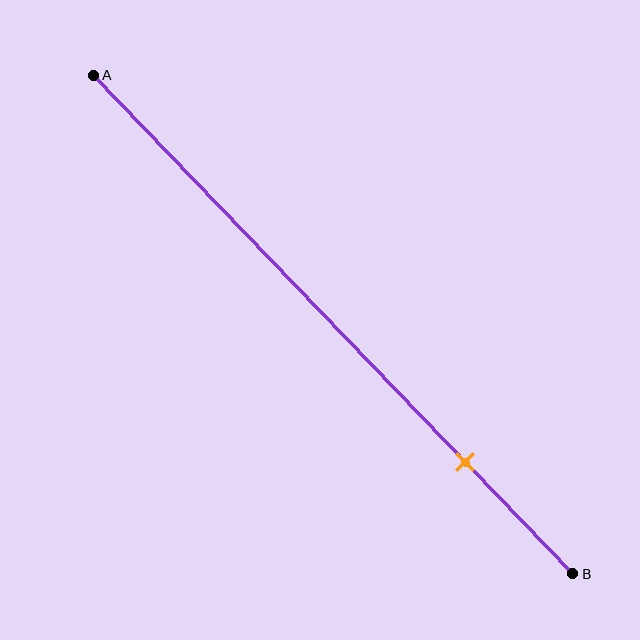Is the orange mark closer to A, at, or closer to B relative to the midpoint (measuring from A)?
The orange mark is closer to point B than the midpoint of segment AB.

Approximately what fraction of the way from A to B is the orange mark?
The orange mark is approximately 80% of the way from A to B.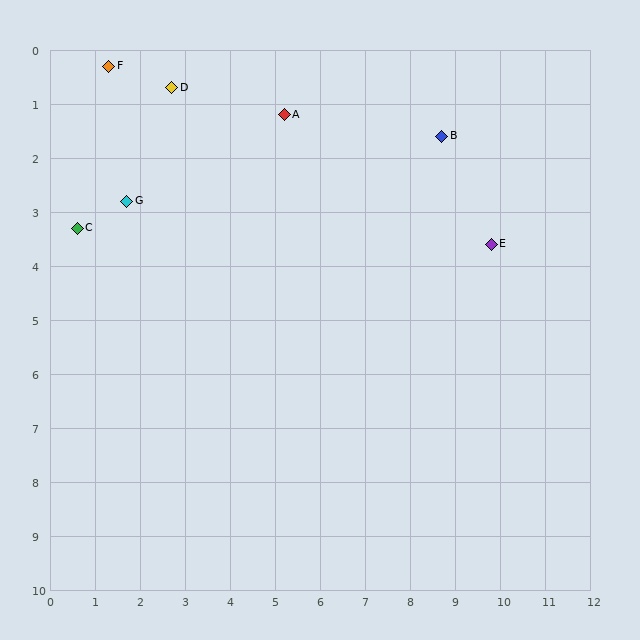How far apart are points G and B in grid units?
Points G and B are about 7.1 grid units apart.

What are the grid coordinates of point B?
Point B is at approximately (8.7, 1.6).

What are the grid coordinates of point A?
Point A is at approximately (5.2, 1.2).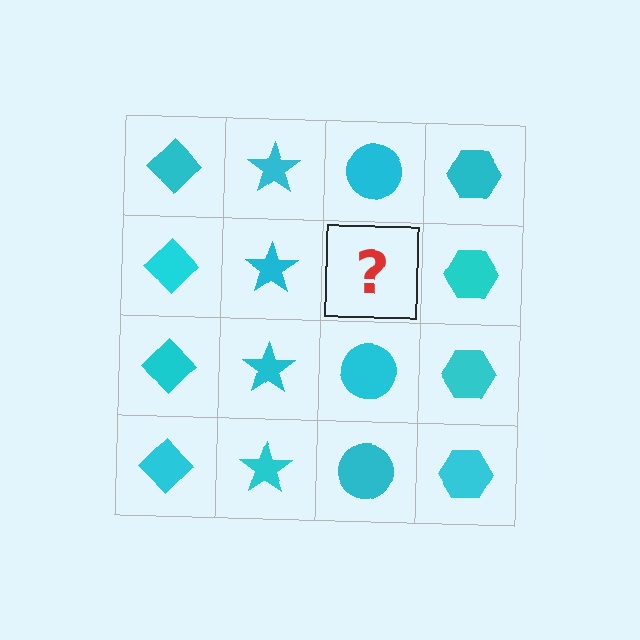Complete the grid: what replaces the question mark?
The question mark should be replaced with a cyan circle.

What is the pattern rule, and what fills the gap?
The rule is that each column has a consistent shape. The gap should be filled with a cyan circle.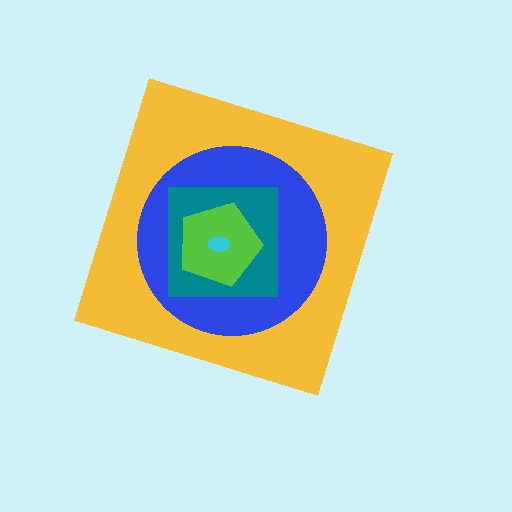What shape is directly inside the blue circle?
The teal square.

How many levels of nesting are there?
5.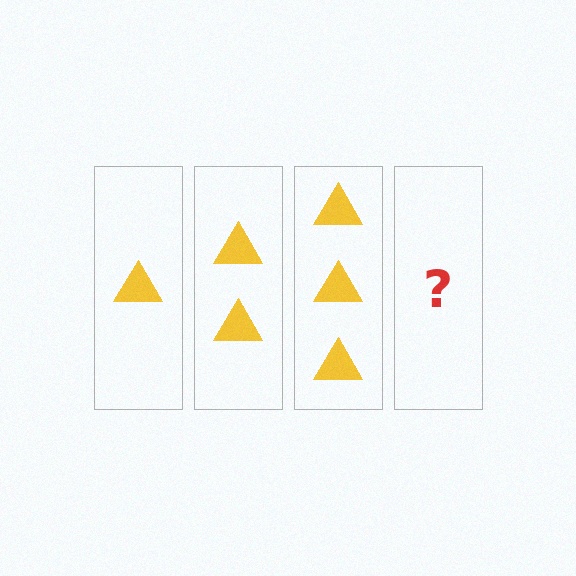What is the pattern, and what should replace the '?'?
The pattern is that each step adds one more triangle. The '?' should be 4 triangles.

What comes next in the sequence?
The next element should be 4 triangles.